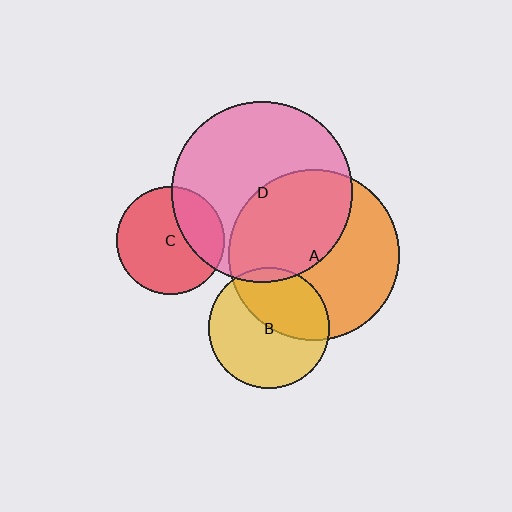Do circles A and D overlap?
Yes.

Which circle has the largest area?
Circle D (pink).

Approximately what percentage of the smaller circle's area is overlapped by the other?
Approximately 45%.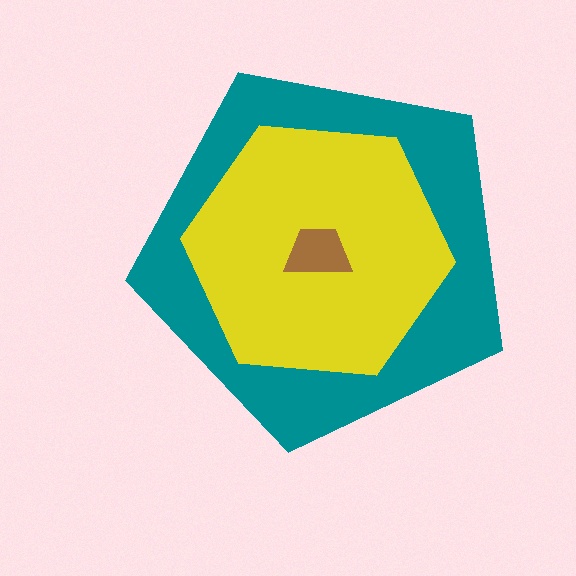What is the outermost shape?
The teal pentagon.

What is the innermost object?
The brown trapezoid.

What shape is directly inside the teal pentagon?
The yellow hexagon.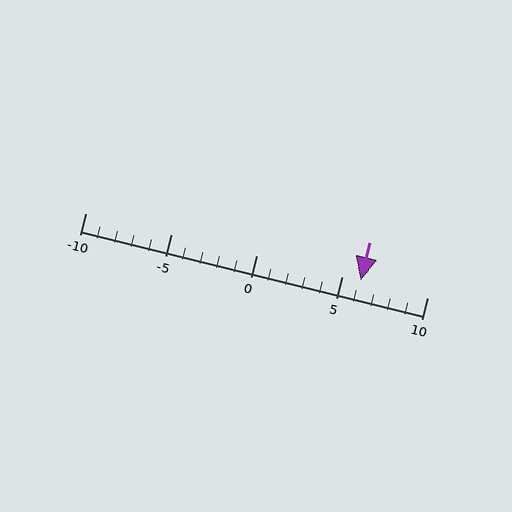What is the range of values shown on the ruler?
The ruler shows values from -10 to 10.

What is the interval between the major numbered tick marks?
The major tick marks are spaced 5 units apart.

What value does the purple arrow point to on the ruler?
The purple arrow points to approximately 6.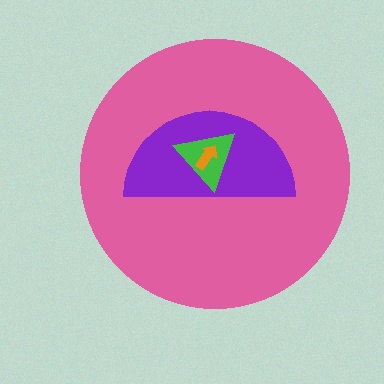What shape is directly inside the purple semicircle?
The green triangle.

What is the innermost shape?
The orange arrow.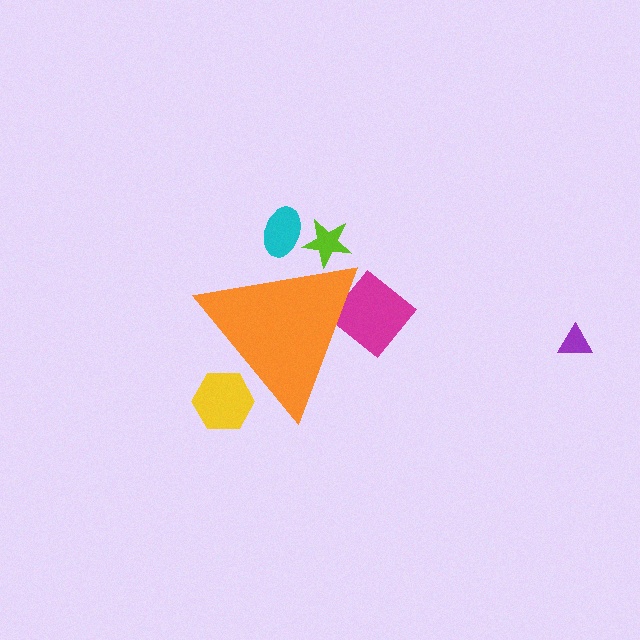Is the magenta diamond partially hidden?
Yes, the magenta diamond is partially hidden behind the orange triangle.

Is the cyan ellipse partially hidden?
Yes, the cyan ellipse is partially hidden behind the orange triangle.